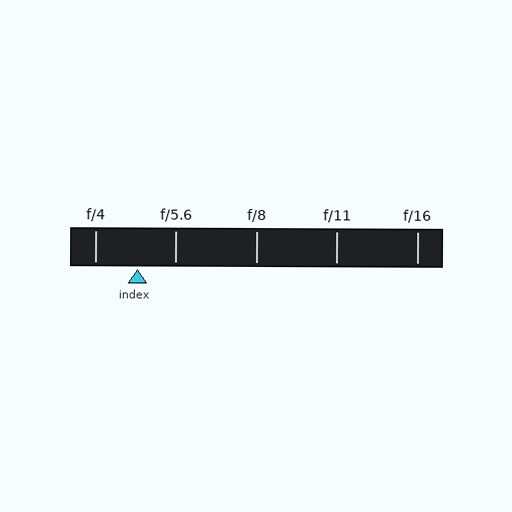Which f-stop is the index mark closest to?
The index mark is closest to f/5.6.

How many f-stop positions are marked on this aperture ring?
There are 5 f-stop positions marked.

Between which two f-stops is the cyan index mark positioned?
The index mark is between f/4 and f/5.6.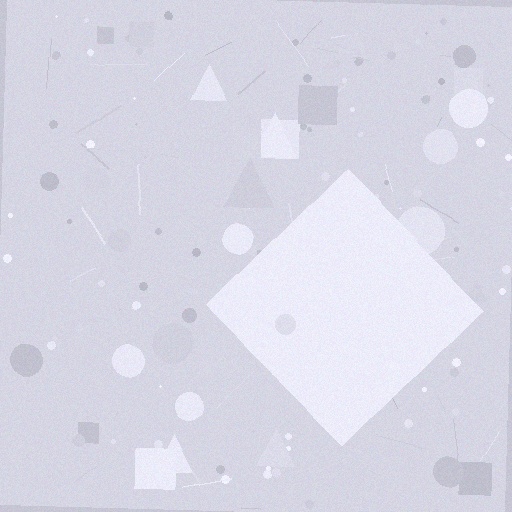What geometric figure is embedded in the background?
A diamond is embedded in the background.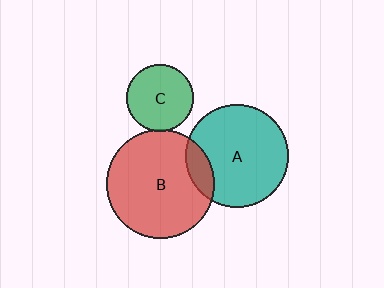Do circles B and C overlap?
Yes.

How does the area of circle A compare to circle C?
Approximately 2.4 times.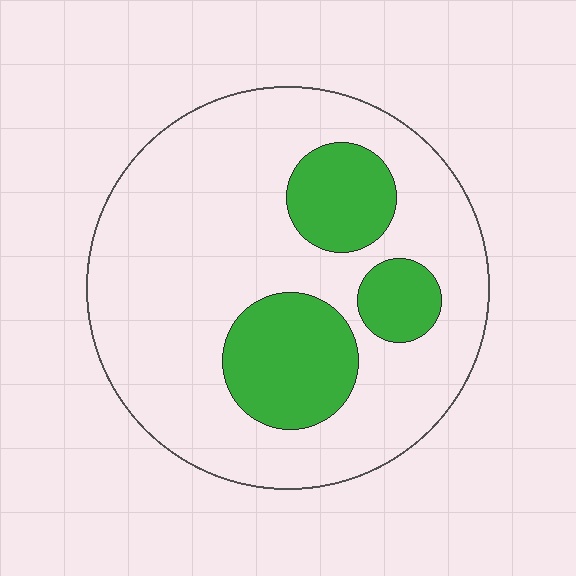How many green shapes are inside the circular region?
3.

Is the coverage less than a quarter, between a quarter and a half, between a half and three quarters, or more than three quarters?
Less than a quarter.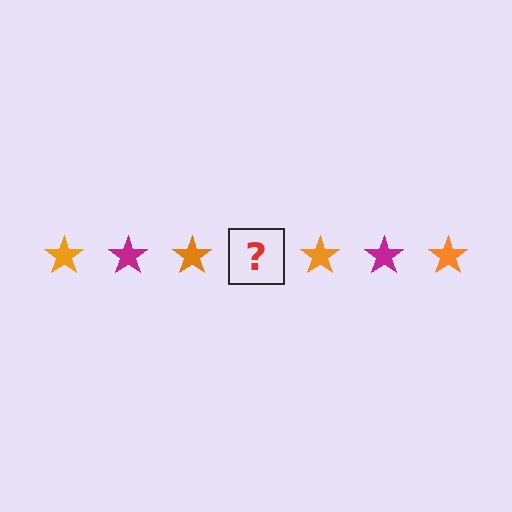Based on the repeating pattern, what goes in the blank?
The blank should be a magenta star.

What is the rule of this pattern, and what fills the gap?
The rule is that the pattern cycles through orange, magenta stars. The gap should be filled with a magenta star.